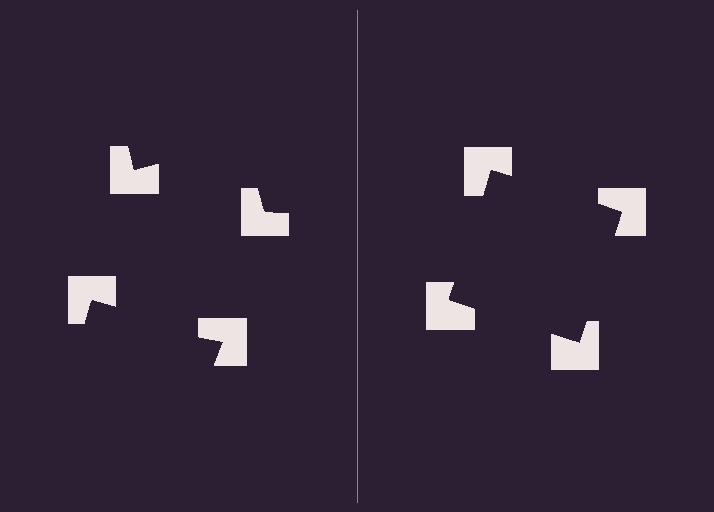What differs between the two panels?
The notched squares are positioned identically on both sides; only the wedge orientations differ. On the right they align to a square; on the left they are misaligned.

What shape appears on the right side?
An illusory square.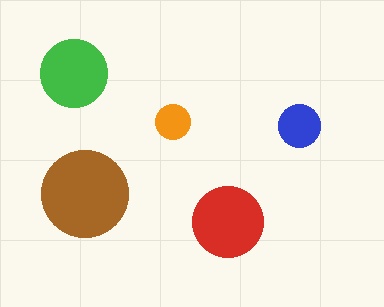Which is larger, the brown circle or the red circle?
The brown one.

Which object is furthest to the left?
The green circle is leftmost.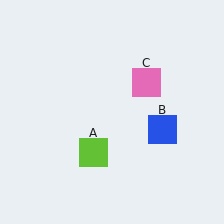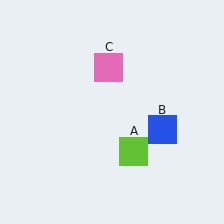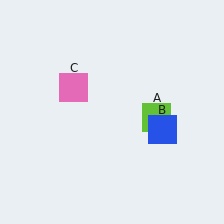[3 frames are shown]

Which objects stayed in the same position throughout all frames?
Blue square (object B) remained stationary.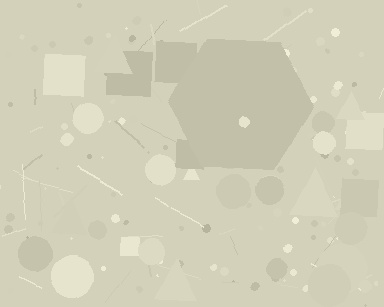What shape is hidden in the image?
A hexagon is hidden in the image.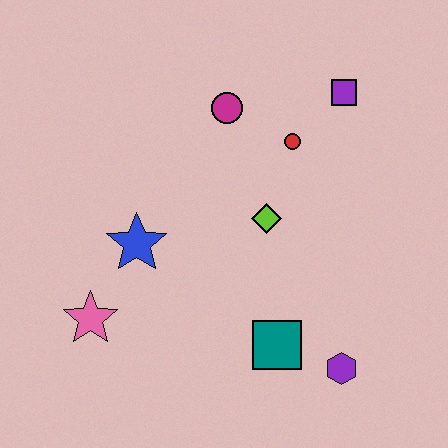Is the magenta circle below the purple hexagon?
No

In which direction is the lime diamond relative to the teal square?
The lime diamond is above the teal square.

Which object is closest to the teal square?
The purple hexagon is closest to the teal square.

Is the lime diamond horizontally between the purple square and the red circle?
No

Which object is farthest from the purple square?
The pink star is farthest from the purple square.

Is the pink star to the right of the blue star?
No